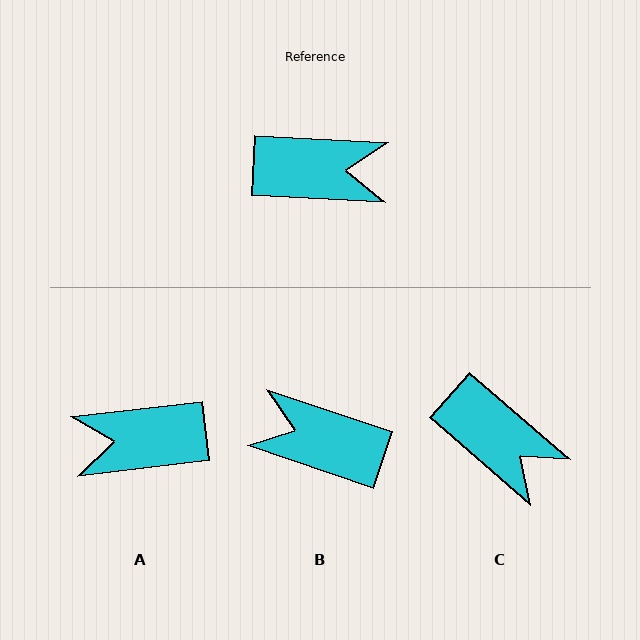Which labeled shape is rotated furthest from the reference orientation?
A, about 170 degrees away.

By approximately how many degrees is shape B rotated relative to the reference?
Approximately 164 degrees counter-clockwise.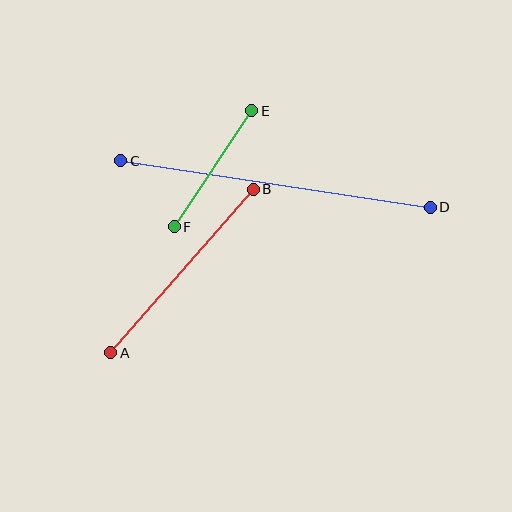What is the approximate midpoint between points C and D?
The midpoint is at approximately (275, 184) pixels.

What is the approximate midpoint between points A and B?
The midpoint is at approximately (182, 271) pixels.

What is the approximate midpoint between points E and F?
The midpoint is at approximately (213, 169) pixels.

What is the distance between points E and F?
The distance is approximately 139 pixels.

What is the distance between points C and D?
The distance is approximately 313 pixels.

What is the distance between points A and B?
The distance is approximately 217 pixels.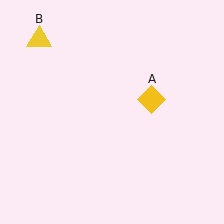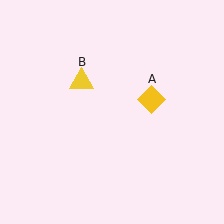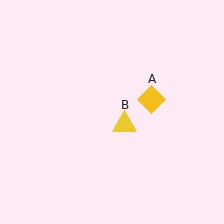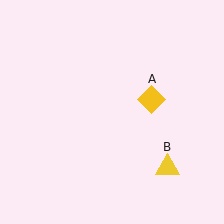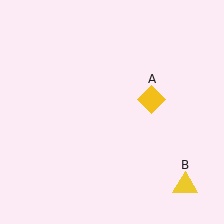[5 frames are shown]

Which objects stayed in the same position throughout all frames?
Yellow diamond (object A) remained stationary.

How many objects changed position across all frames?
1 object changed position: yellow triangle (object B).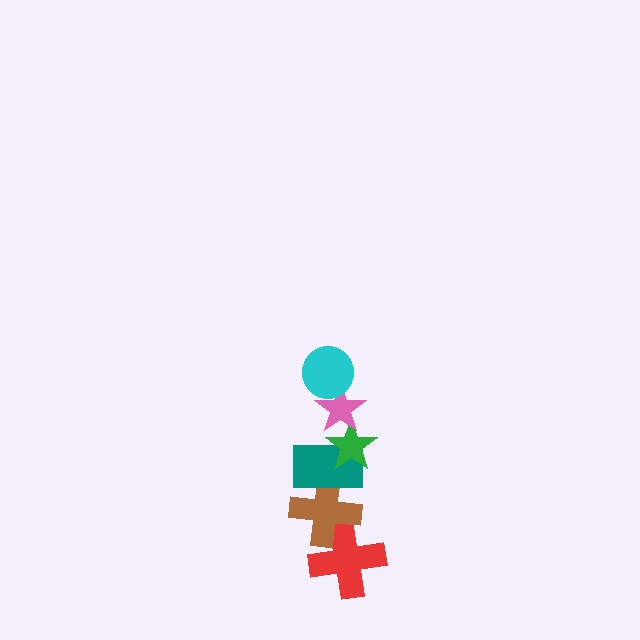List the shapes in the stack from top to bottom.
From top to bottom: the cyan circle, the pink star, the green star, the teal rectangle, the brown cross, the red cross.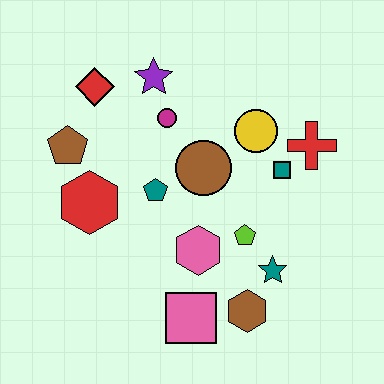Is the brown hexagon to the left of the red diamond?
No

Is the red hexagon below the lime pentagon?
No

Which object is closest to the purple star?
The magenta circle is closest to the purple star.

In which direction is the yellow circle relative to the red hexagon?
The yellow circle is to the right of the red hexagon.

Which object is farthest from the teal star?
The red diamond is farthest from the teal star.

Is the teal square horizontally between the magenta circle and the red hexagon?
No